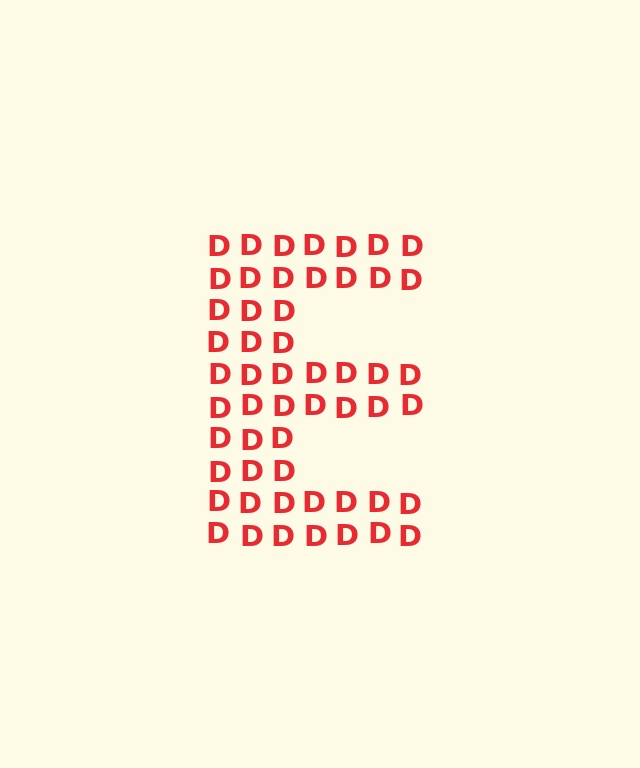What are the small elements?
The small elements are letter D's.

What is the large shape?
The large shape is the letter E.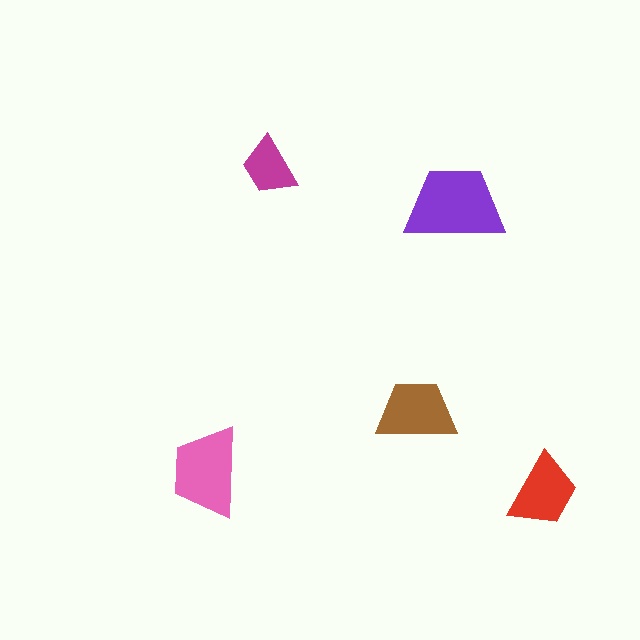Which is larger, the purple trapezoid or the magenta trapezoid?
The purple one.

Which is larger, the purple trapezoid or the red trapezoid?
The purple one.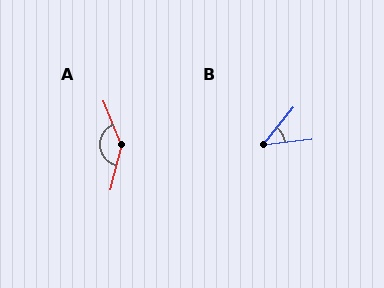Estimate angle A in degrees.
Approximately 144 degrees.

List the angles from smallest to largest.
B (44°), A (144°).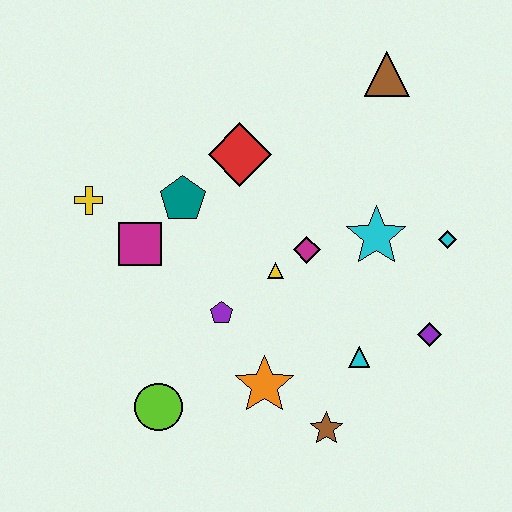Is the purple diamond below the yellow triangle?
Yes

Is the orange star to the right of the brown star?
No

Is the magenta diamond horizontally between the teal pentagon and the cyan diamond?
Yes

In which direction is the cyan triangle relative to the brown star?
The cyan triangle is above the brown star.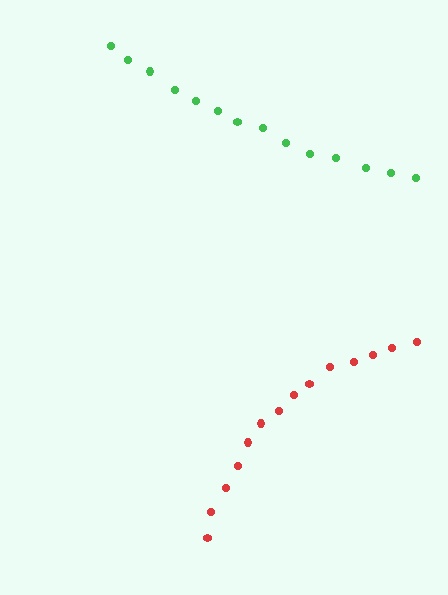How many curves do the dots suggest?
There are 2 distinct paths.